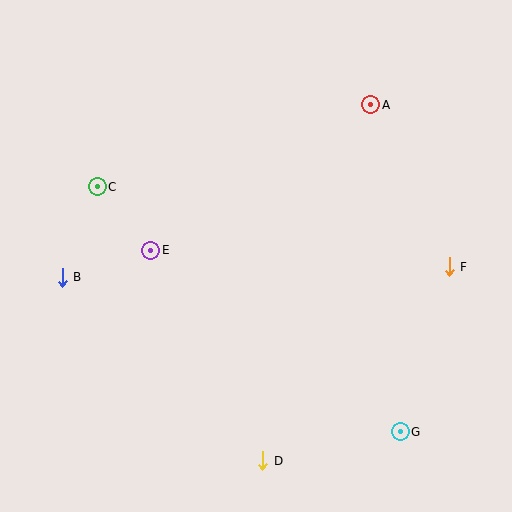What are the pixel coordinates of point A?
Point A is at (371, 105).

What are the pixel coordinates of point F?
Point F is at (449, 267).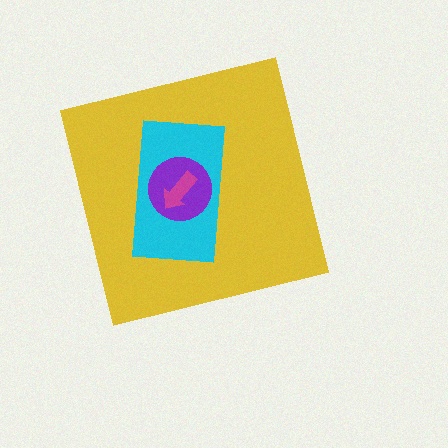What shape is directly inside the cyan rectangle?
The purple circle.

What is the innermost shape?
The magenta arrow.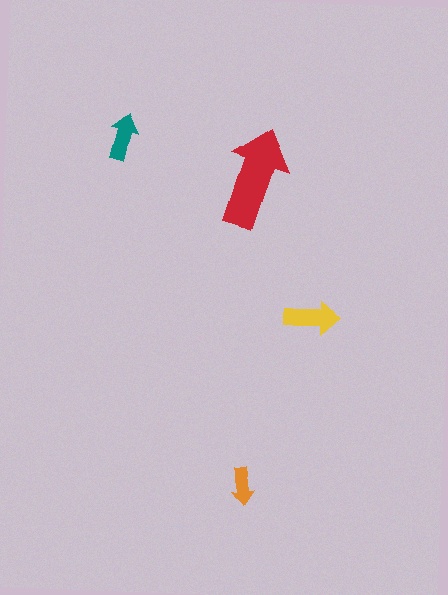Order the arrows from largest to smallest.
the red one, the yellow one, the teal one, the orange one.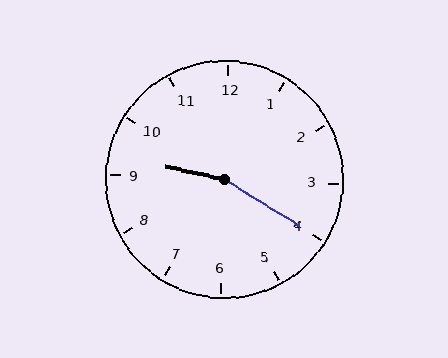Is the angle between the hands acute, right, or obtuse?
It is obtuse.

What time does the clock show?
9:20.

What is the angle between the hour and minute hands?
Approximately 160 degrees.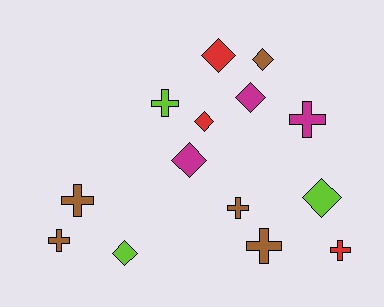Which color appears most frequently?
Brown, with 5 objects.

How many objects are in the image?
There are 14 objects.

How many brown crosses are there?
There are 4 brown crosses.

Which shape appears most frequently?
Cross, with 7 objects.